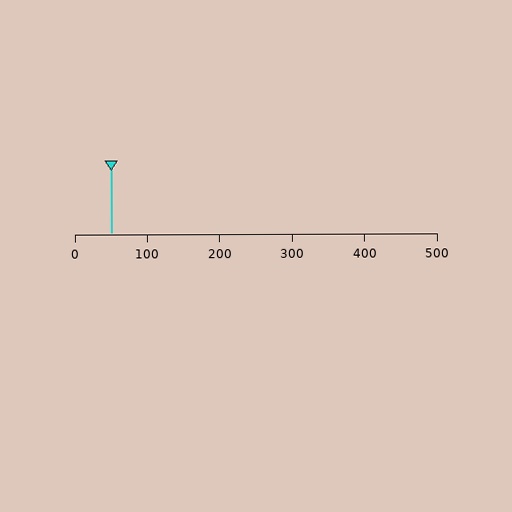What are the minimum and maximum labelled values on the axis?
The axis runs from 0 to 500.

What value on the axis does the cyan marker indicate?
The marker indicates approximately 50.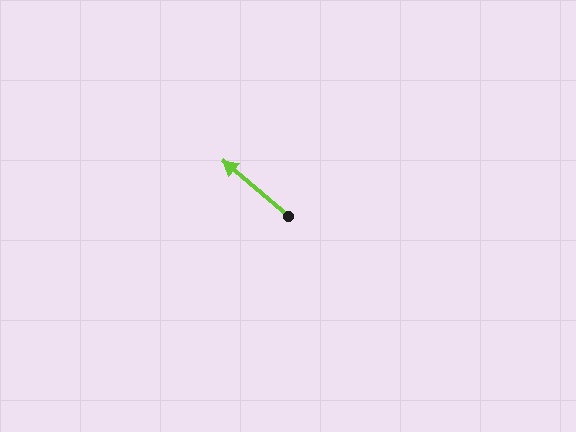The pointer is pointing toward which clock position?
Roughly 10 o'clock.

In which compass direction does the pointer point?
Northwest.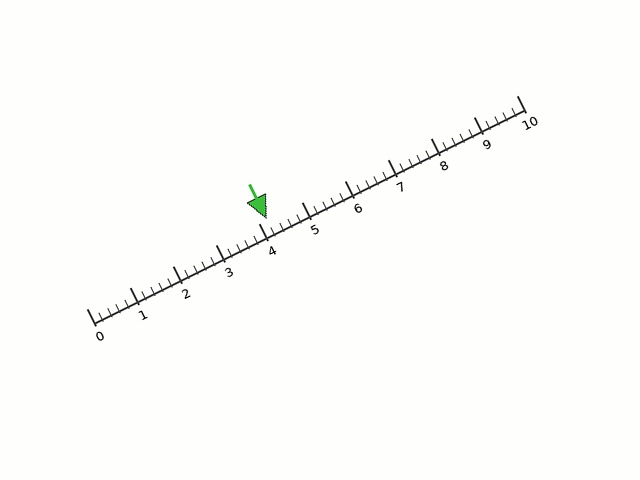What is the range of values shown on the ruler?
The ruler shows values from 0 to 10.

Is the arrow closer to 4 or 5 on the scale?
The arrow is closer to 4.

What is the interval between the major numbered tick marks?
The major tick marks are spaced 1 units apart.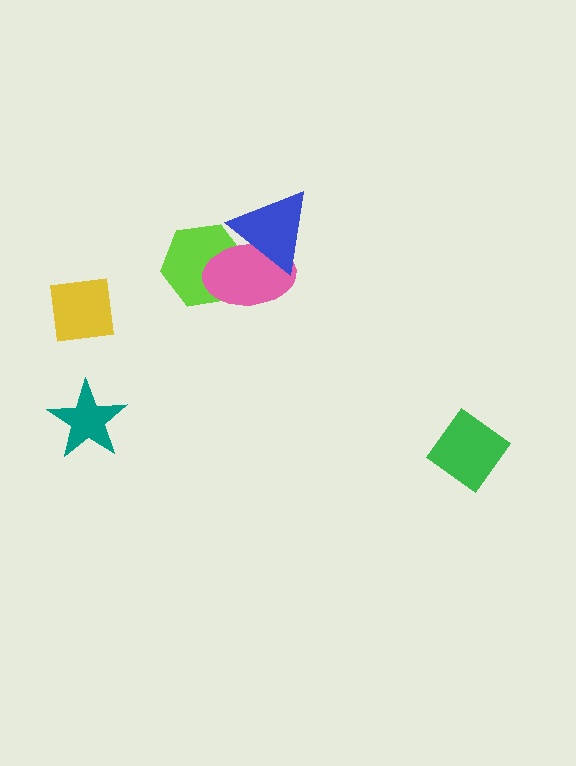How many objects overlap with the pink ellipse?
2 objects overlap with the pink ellipse.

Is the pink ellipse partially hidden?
Yes, it is partially covered by another shape.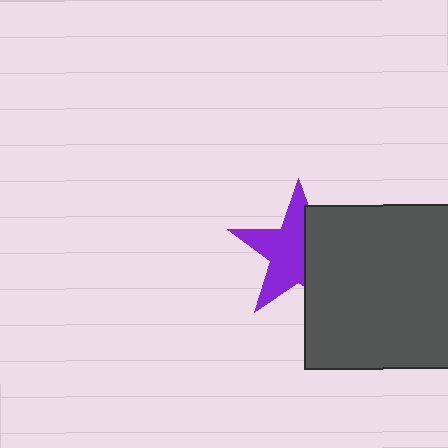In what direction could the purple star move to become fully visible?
The purple star could move left. That would shift it out from behind the dark gray square entirely.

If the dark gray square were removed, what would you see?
You would see the complete purple star.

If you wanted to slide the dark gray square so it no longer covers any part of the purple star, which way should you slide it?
Slide it right — that is the most direct way to separate the two shapes.